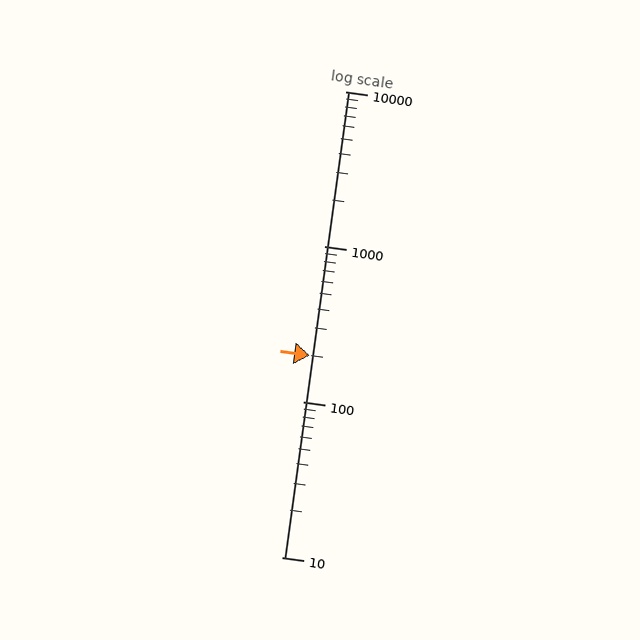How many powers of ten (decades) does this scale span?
The scale spans 3 decades, from 10 to 10000.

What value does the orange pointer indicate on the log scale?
The pointer indicates approximately 200.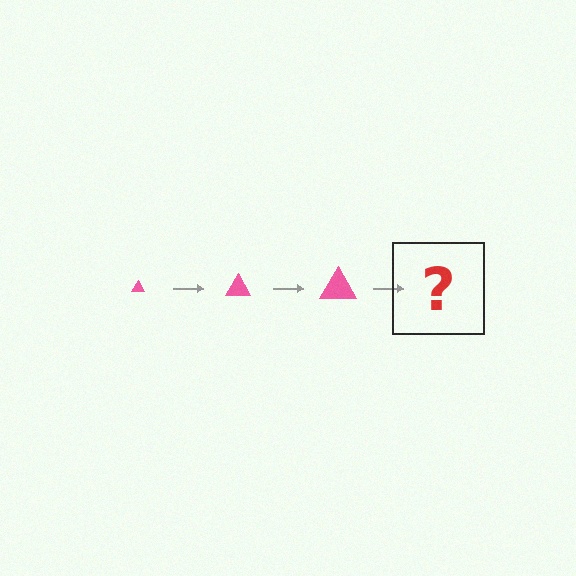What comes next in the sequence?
The next element should be a pink triangle, larger than the previous one.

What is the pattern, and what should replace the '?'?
The pattern is that the triangle gets progressively larger each step. The '?' should be a pink triangle, larger than the previous one.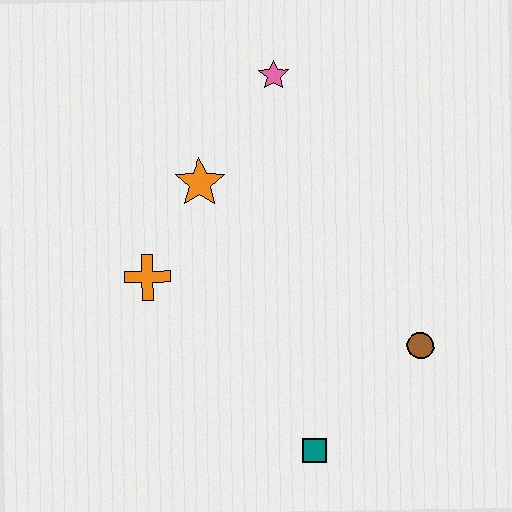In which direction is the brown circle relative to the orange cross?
The brown circle is to the right of the orange cross.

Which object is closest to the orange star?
The orange cross is closest to the orange star.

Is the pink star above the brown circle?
Yes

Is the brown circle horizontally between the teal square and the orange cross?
No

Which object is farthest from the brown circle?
The pink star is farthest from the brown circle.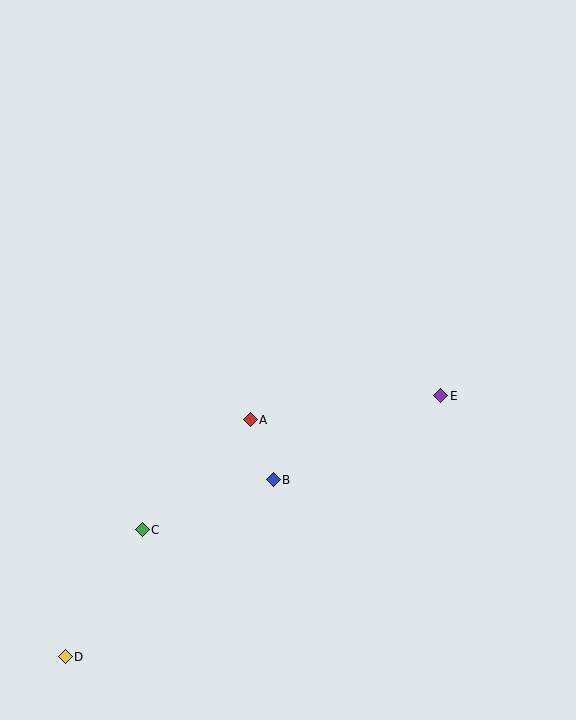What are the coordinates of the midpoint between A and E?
The midpoint between A and E is at (345, 408).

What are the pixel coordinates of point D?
Point D is at (65, 657).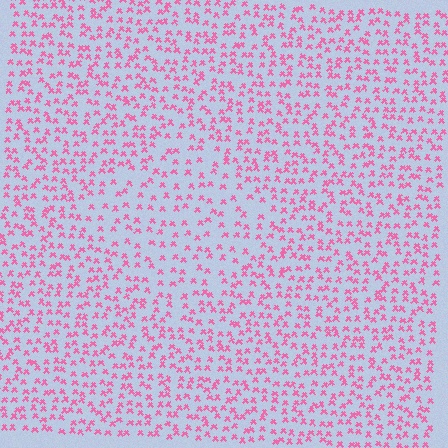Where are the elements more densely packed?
The elements are more densely packed outside the diamond boundary.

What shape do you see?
I see a diamond.